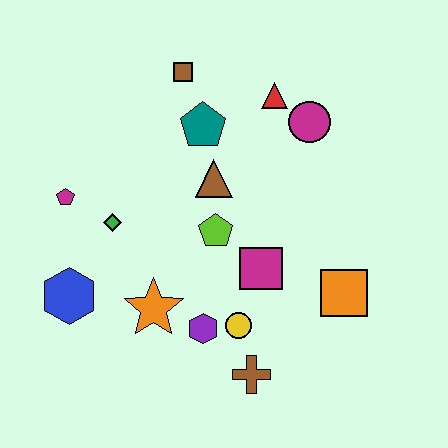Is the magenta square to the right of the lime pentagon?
Yes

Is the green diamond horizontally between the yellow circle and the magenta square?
No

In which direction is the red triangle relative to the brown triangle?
The red triangle is above the brown triangle.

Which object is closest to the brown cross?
The yellow circle is closest to the brown cross.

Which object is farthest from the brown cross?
The brown square is farthest from the brown cross.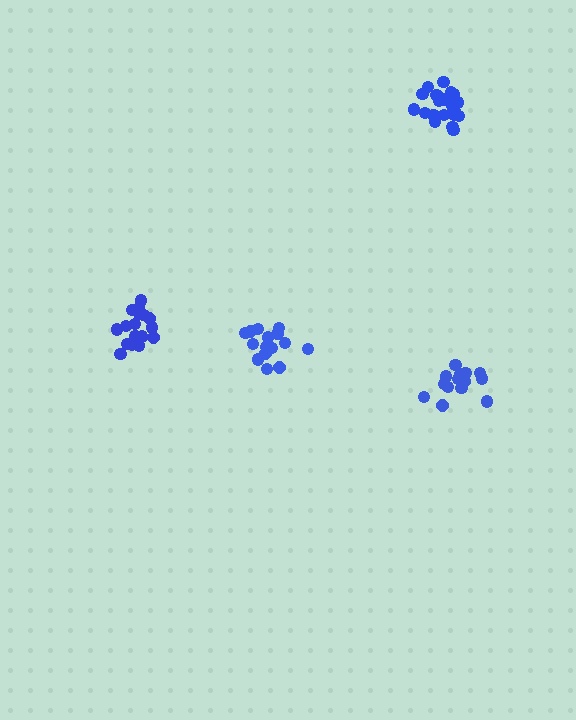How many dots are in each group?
Group 1: 17 dots, Group 2: 15 dots, Group 3: 16 dots, Group 4: 21 dots (69 total).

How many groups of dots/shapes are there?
There are 4 groups.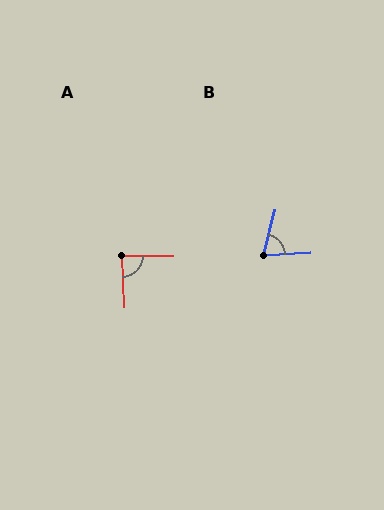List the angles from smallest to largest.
B (73°), A (86°).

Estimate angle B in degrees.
Approximately 73 degrees.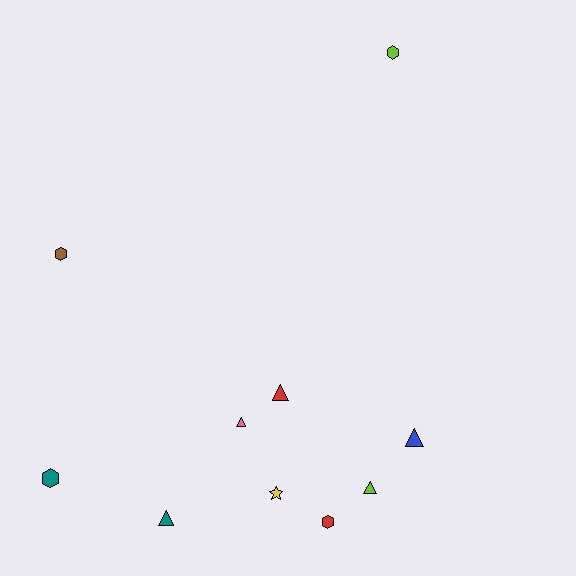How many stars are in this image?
There is 1 star.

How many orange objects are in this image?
There are no orange objects.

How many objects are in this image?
There are 10 objects.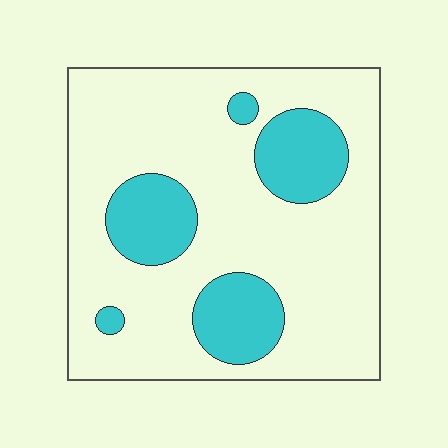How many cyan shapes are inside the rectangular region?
5.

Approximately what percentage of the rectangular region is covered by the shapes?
Approximately 25%.